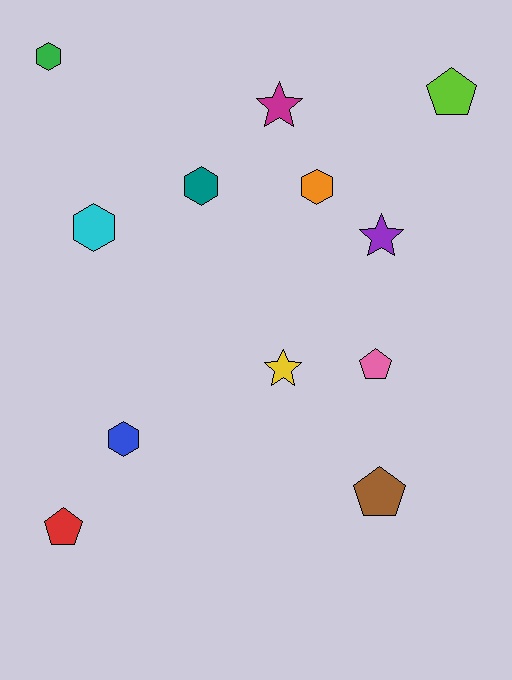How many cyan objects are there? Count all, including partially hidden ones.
There is 1 cyan object.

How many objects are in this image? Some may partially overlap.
There are 12 objects.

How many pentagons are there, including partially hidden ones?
There are 4 pentagons.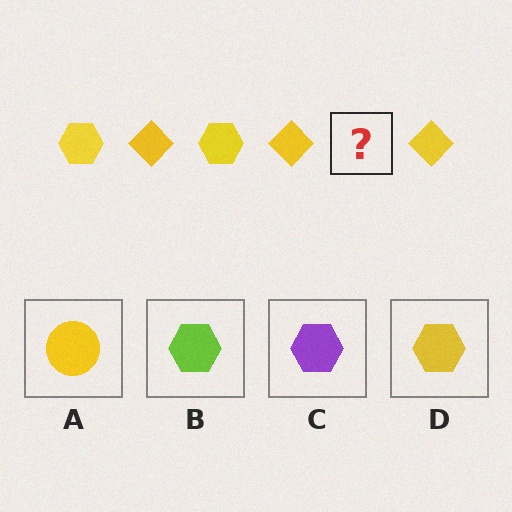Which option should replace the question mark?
Option D.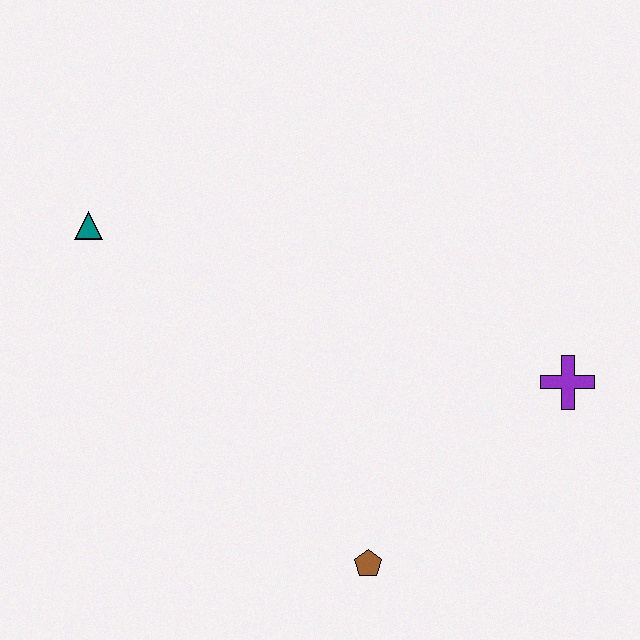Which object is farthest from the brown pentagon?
The teal triangle is farthest from the brown pentagon.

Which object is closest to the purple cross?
The brown pentagon is closest to the purple cross.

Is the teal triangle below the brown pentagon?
No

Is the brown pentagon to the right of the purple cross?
No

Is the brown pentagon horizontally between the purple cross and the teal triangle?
Yes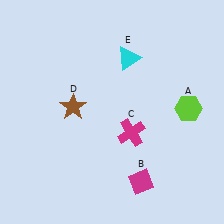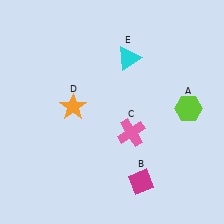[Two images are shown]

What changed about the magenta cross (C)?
In Image 1, C is magenta. In Image 2, it changed to pink.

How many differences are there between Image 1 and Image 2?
There are 2 differences between the two images.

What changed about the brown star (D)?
In Image 1, D is brown. In Image 2, it changed to orange.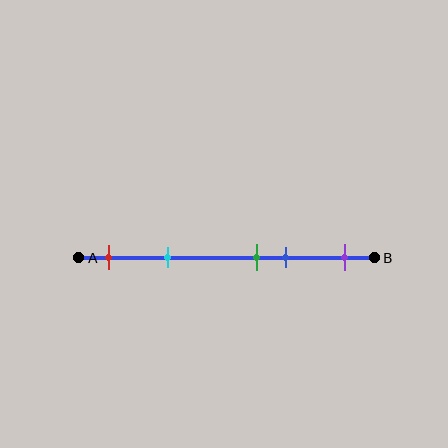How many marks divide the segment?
There are 5 marks dividing the segment.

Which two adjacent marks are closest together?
The green and blue marks are the closest adjacent pair.